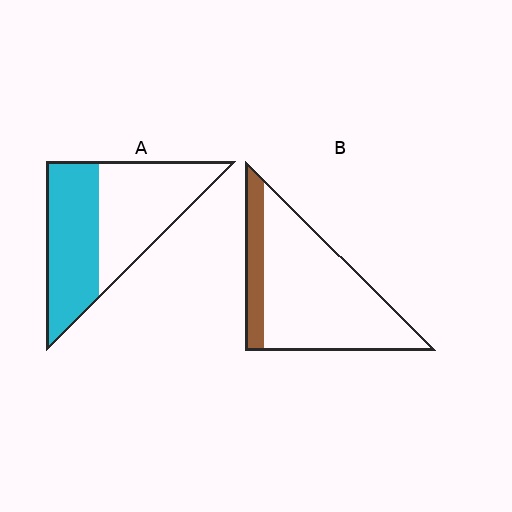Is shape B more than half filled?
No.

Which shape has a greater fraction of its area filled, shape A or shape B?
Shape A.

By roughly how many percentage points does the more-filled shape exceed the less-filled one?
By roughly 30 percentage points (A over B).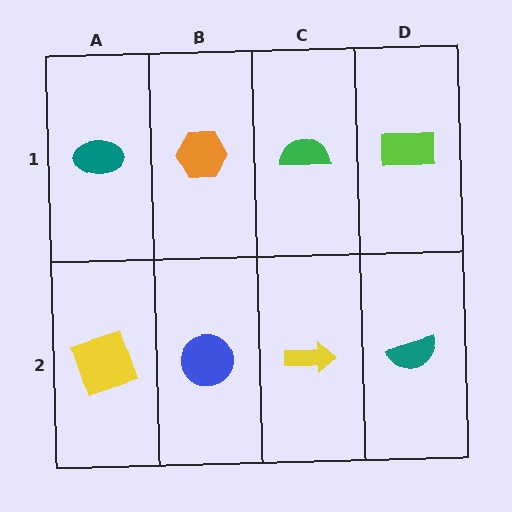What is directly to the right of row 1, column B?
A green semicircle.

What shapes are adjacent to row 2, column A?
A teal ellipse (row 1, column A), a blue circle (row 2, column B).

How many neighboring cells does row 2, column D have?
2.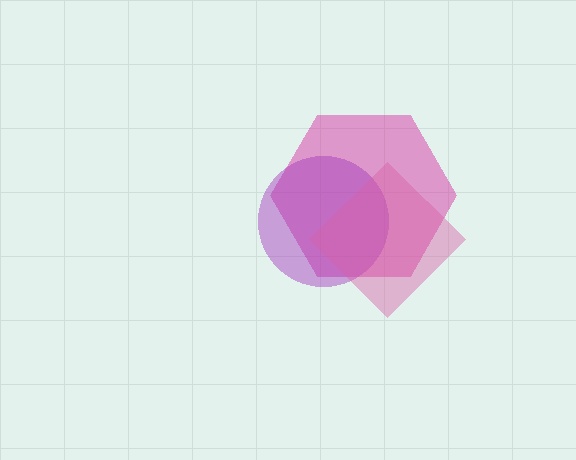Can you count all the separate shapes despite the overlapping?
Yes, there are 3 separate shapes.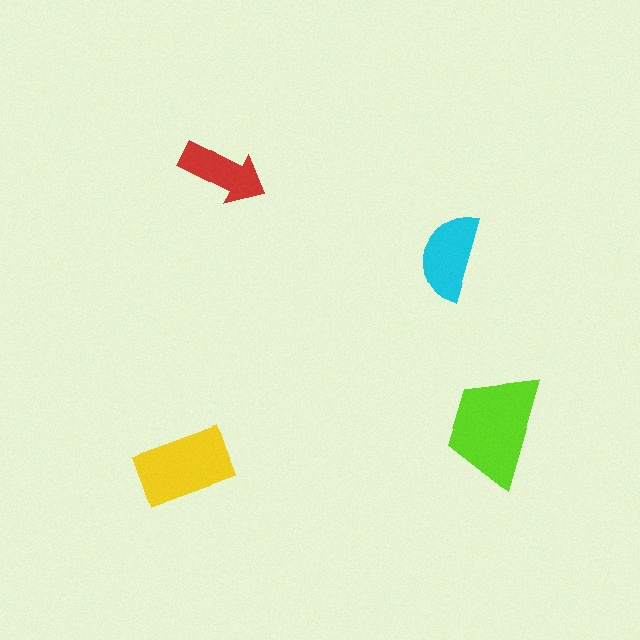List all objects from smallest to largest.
The red arrow, the cyan semicircle, the yellow rectangle, the lime trapezoid.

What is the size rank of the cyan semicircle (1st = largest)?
3rd.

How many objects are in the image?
There are 4 objects in the image.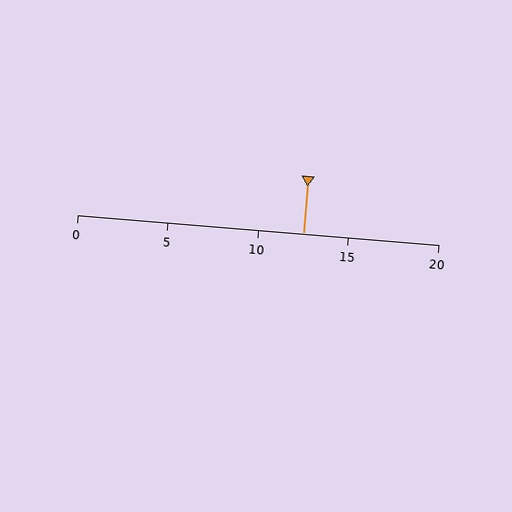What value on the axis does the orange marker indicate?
The marker indicates approximately 12.5.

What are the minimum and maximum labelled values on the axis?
The axis runs from 0 to 20.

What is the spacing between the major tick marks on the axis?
The major ticks are spaced 5 apart.